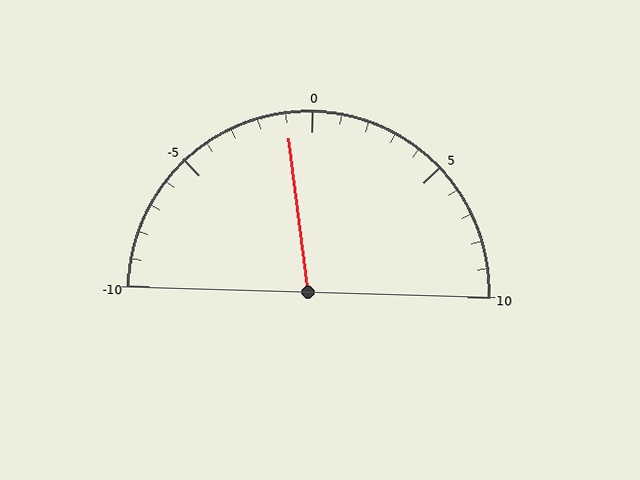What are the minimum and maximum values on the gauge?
The gauge ranges from -10 to 10.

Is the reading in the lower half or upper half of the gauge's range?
The reading is in the lower half of the range (-10 to 10).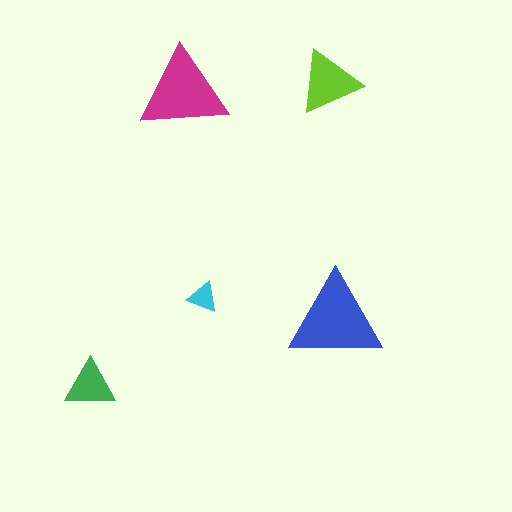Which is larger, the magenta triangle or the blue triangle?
The blue one.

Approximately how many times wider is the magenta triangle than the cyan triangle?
About 3 times wider.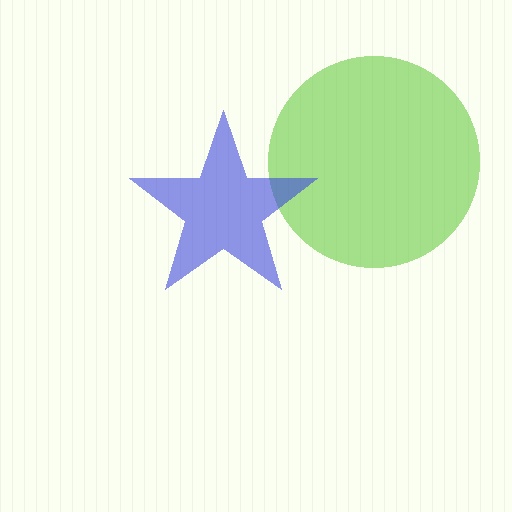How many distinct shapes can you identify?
There are 2 distinct shapes: a lime circle, a blue star.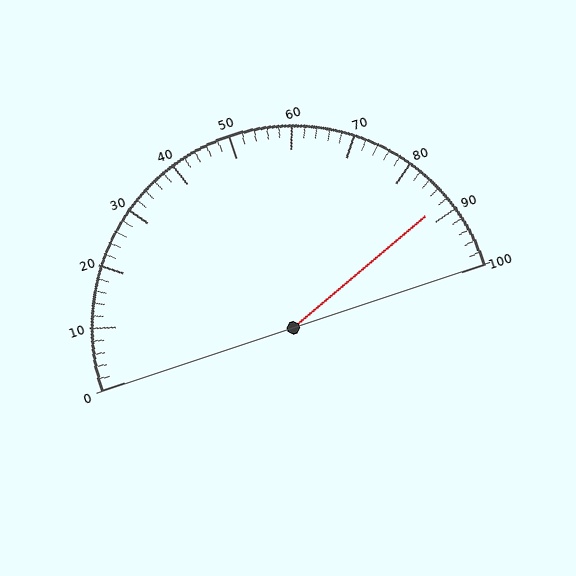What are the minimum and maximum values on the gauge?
The gauge ranges from 0 to 100.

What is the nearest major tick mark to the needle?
The nearest major tick mark is 90.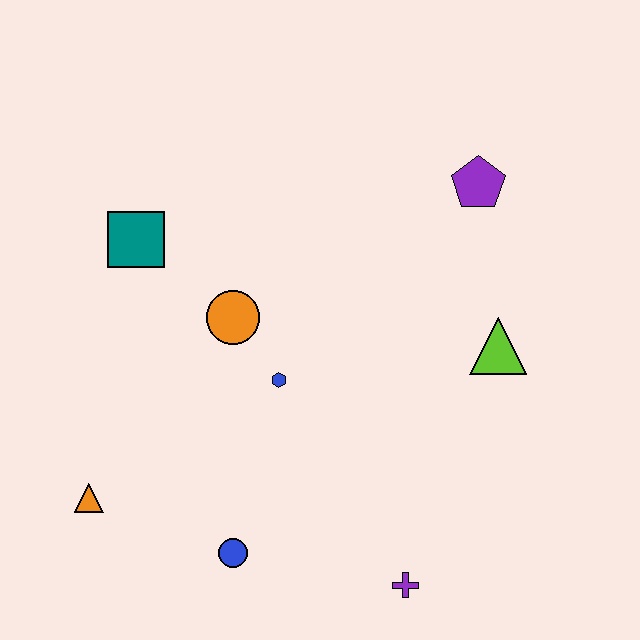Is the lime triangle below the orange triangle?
No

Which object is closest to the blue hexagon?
The orange circle is closest to the blue hexagon.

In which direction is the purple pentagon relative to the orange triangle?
The purple pentagon is to the right of the orange triangle.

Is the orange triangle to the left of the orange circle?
Yes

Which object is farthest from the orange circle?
The purple cross is farthest from the orange circle.